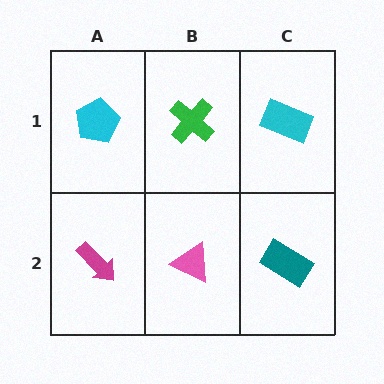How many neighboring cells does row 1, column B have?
3.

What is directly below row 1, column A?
A magenta arrow.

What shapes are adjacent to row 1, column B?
A pink triangle (row 2, column B), a cyan pentagon (row 1, column A), a cyan rectangle (row 1, column C).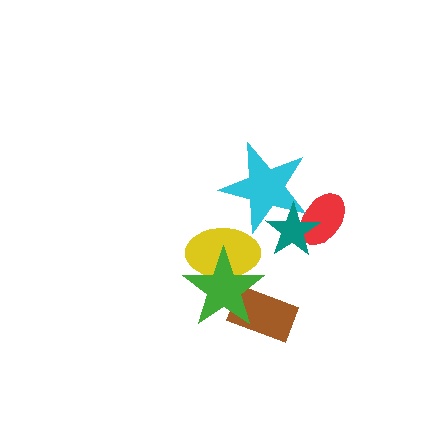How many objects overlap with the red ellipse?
2 objects overlap with the red ellipse.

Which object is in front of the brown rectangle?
The green star is in front of the brown rectangle.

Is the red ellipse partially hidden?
Yes, it is partially covered by another shape.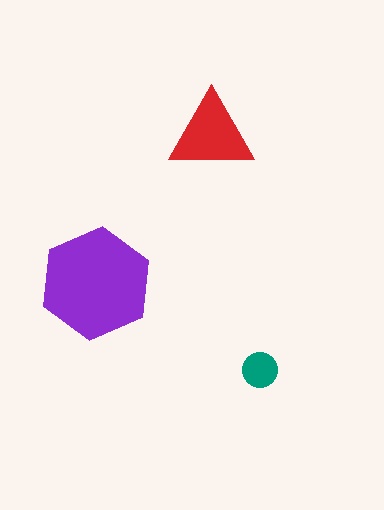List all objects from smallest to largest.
The teal circle, the red triangle, the purple hexagon.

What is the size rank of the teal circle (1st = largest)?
3rd.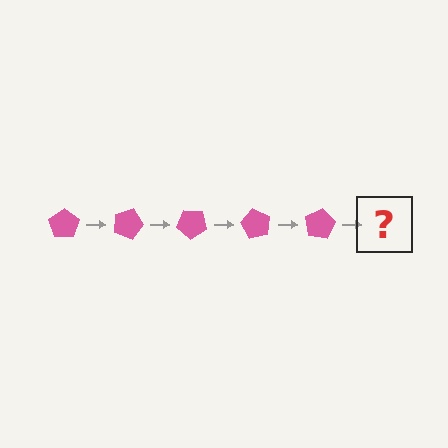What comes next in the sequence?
The next element should be a pink pentagon rotated 100 degrees.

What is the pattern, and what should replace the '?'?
The pattern is that the pentagon rotates 20 degrees each step. The '?' should be a pink pentagon rotated 100 degrees.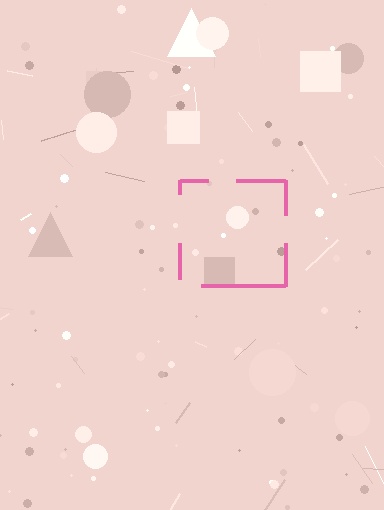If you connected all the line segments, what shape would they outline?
They would outline a square.